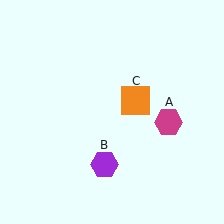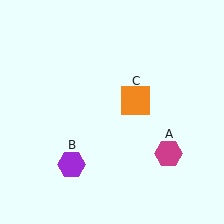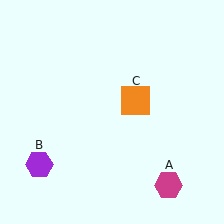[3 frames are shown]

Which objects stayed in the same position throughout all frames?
Orange square (object C) remained stationary.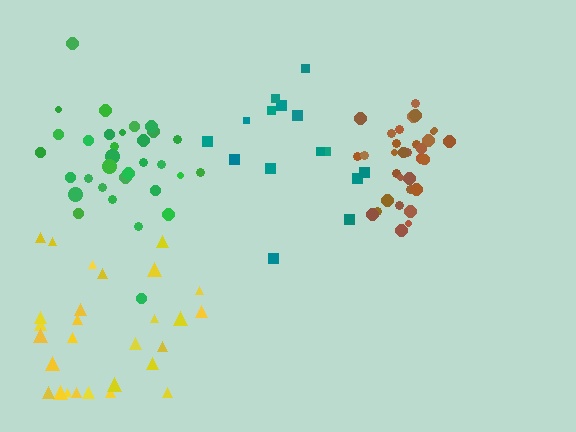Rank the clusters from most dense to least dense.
brown, green, yellow, teal.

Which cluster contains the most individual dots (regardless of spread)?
Brown (33).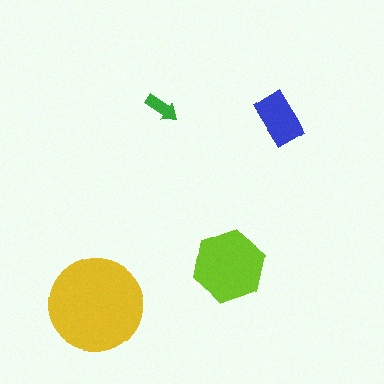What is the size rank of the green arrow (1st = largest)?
4th.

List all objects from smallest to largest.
The green arrow, the blue rectangle, the lime hexagon, the yellow circle.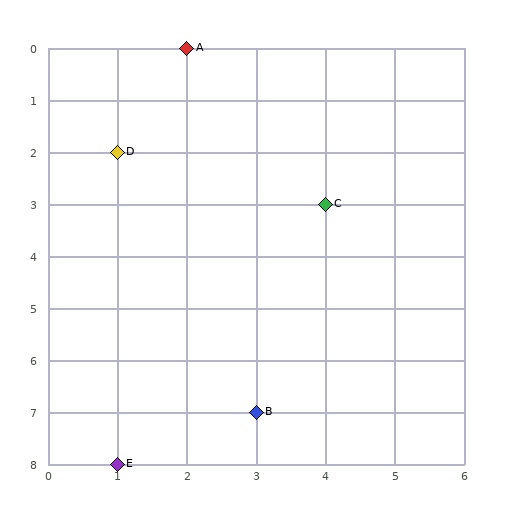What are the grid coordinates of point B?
Point B is at grid coordinates (3, 7).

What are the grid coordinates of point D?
Point D is at grid coordinates (1, 2).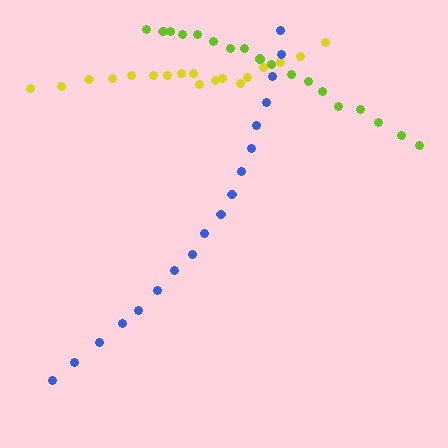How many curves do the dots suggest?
There are 3 distinct paths.